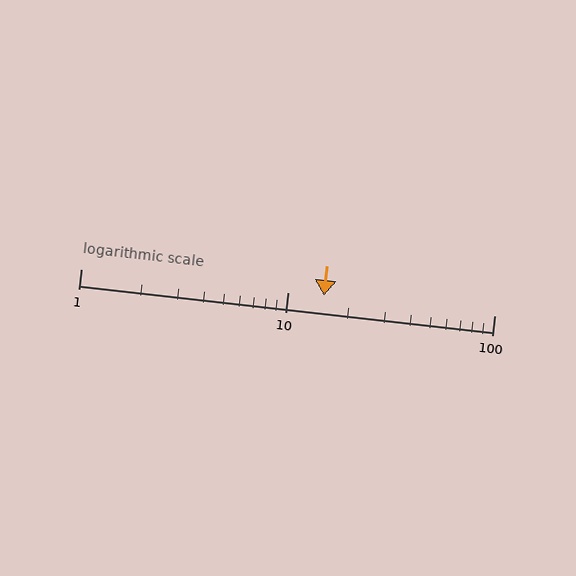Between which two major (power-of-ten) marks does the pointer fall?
The pointer is between 10 and 100.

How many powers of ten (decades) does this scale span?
The scale spans 2 decades, from 1 to 100.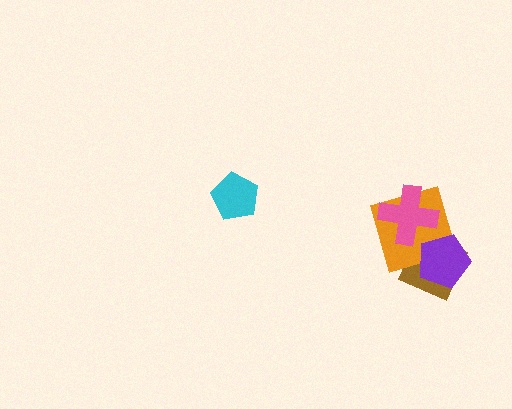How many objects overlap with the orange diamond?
3 objects overlap with the orange diamond.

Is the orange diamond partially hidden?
Yes, it is partially covered by another shape.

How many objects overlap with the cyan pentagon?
0 objects overlap with the cyan pentagon.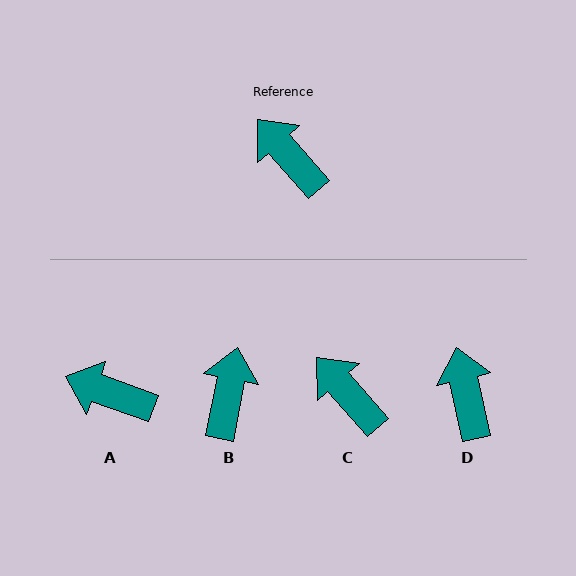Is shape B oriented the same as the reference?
No, it is off by about 53 degrees.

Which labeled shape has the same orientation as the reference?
C.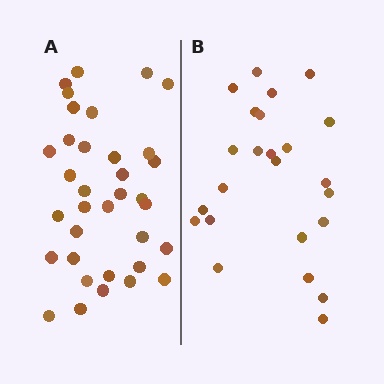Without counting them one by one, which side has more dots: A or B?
Region A (the left region) has more dots.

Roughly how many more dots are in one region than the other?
Region A has roughly 12 or so more dots than region B.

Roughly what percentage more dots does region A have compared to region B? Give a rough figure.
About 45% more.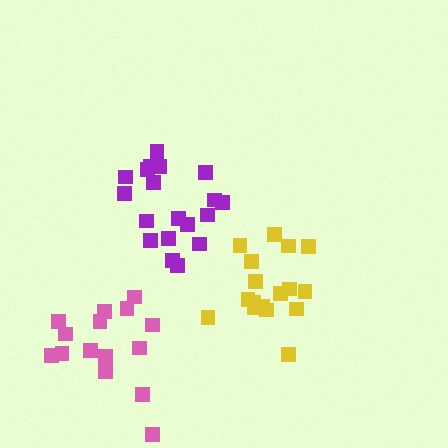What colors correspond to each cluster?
The clusters are colored: pink, yellow, purple.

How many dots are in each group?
Group 1: 16 dots, Group 2: 17 dots, Group 3: 19 dots (52 total).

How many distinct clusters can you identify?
There are 3 distinct clusters.